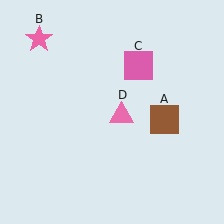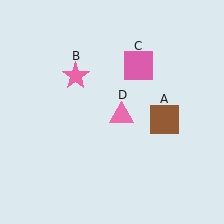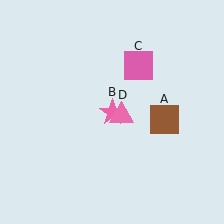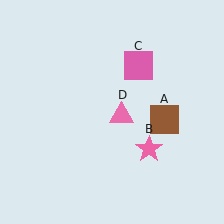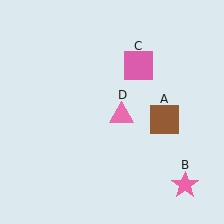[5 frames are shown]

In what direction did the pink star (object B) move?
The pink star (object B) moved down and to the right.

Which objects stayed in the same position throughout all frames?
Brown square (object A) and pink square (object C) and pink triangle (object D) remained stationary.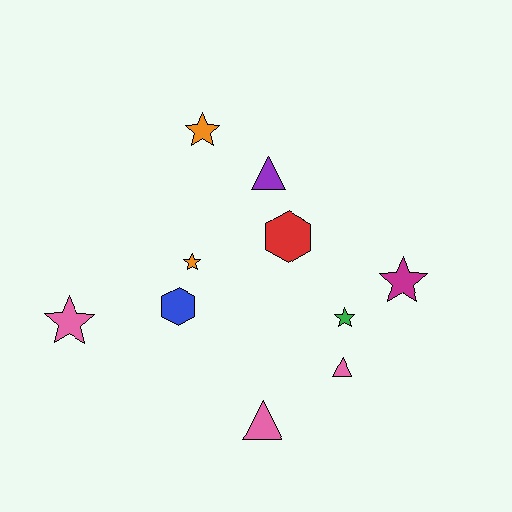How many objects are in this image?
There are 10 objects.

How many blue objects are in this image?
There is 1 blue object.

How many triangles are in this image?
There are 3 triangles.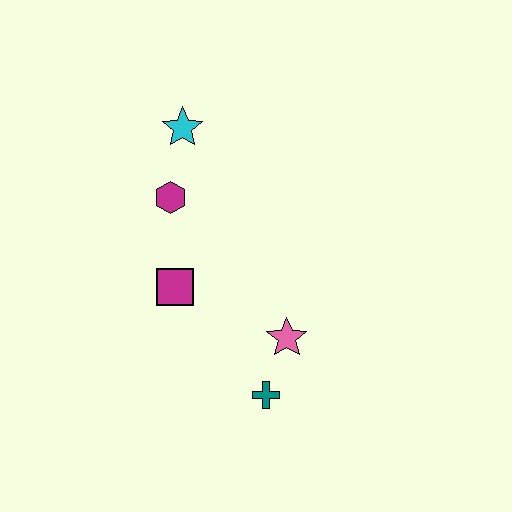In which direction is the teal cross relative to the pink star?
The teal cross is below the pink star.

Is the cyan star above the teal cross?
Yes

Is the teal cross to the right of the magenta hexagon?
Yes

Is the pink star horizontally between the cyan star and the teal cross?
No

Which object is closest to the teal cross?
The pink star is closest to the teal cross.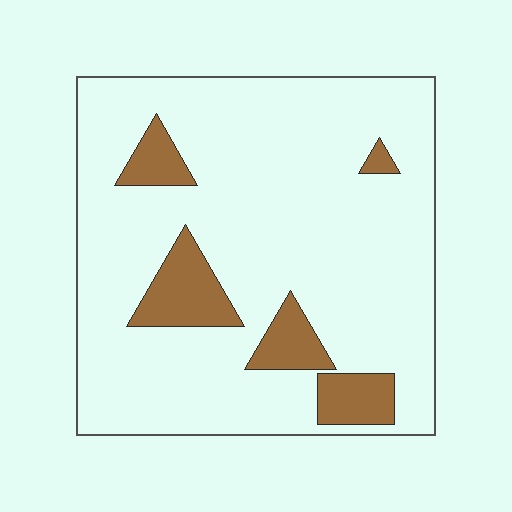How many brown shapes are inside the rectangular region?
5.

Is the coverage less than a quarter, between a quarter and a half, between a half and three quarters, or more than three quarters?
Less than a quarter.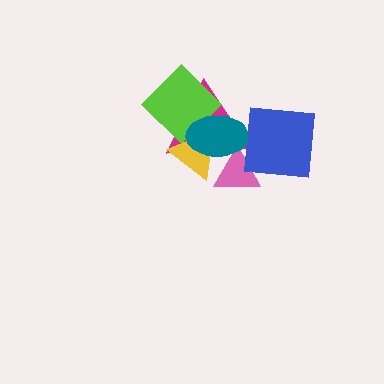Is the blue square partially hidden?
Yes, it is partially covered by another shape.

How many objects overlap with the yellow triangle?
4 objects overlap with the yellow triangle.